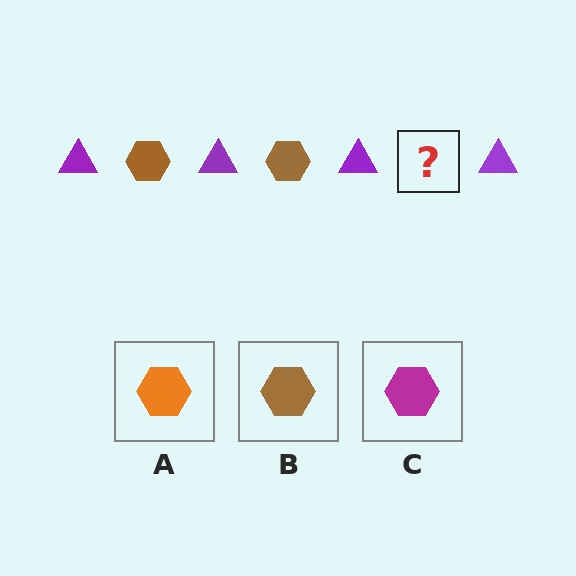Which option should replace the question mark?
Option B.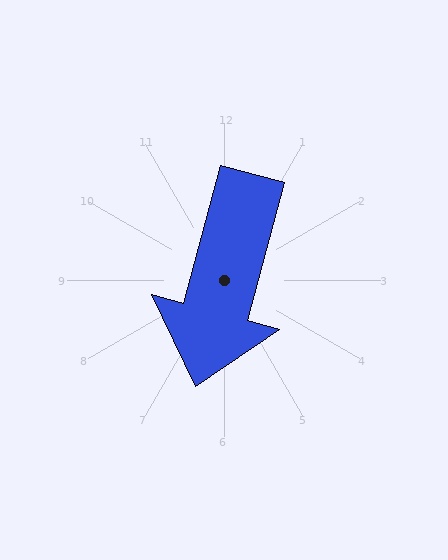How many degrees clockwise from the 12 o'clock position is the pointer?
Approximately 195 degrees.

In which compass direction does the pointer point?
South.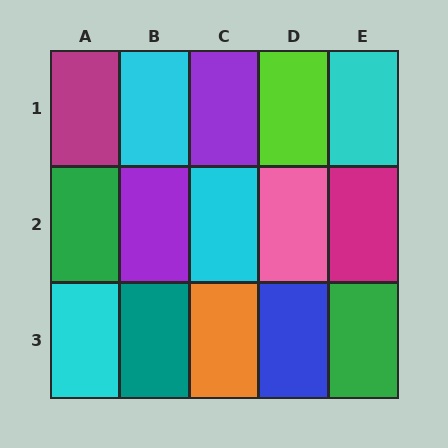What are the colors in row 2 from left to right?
Green, purple, cyan, pink, magenta.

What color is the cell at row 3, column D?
Blue.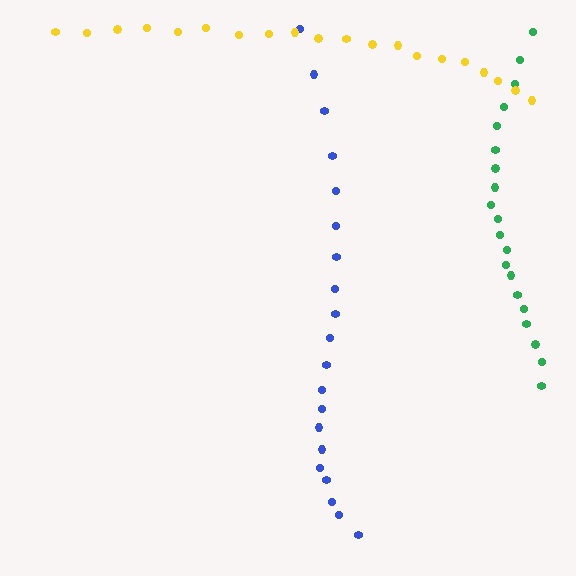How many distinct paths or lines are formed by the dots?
There are 3 distinct paths.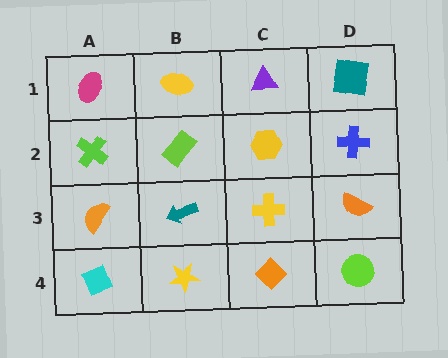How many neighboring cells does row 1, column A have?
2.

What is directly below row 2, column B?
A teal arrow.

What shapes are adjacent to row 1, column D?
A blue cross (row 2, column D), a purple triangle (row 1, column C).